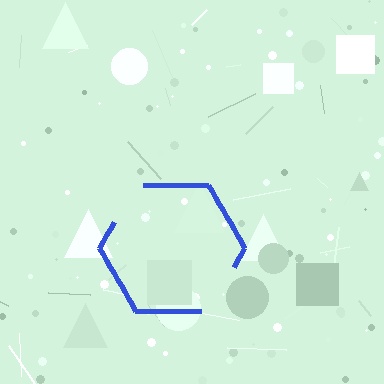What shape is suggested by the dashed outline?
The dashed outline suggests a hexagon.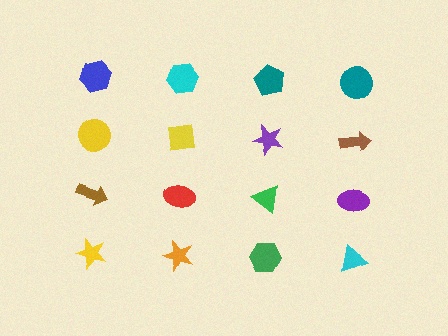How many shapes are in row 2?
4 shapes.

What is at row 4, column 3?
A green hexagon.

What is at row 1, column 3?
A teal pentagon.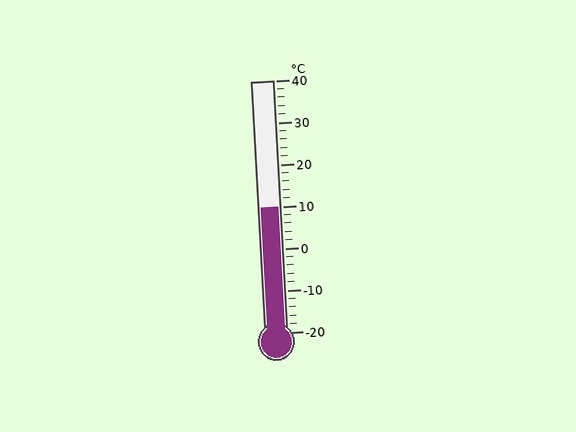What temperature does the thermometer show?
The thermometer shows approximately 10°C.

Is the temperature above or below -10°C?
The temperature is above -10°C.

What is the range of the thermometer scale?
The thermometer scale ranges from -20°C to 40°C.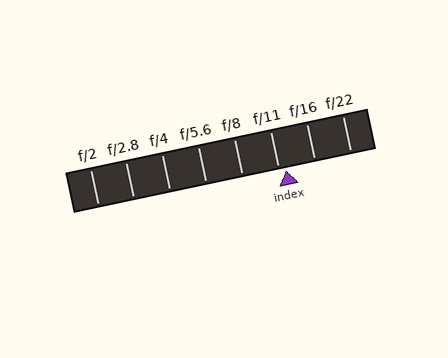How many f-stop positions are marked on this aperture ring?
There are 8 f-stop positions marked.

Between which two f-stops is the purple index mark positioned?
The index mark is between f/11 and f/16.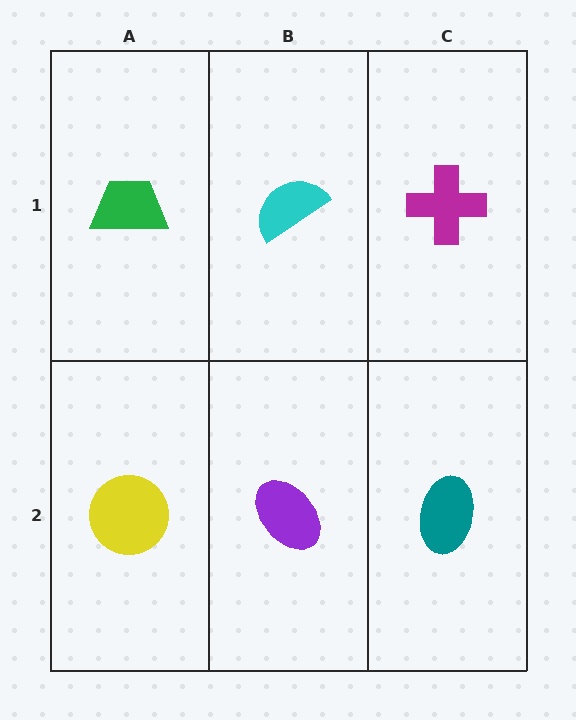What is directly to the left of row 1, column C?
A cyan semicircle.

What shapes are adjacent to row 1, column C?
A teal ellipse (row 2, column C), a cyan semicircle (row 1, column B).